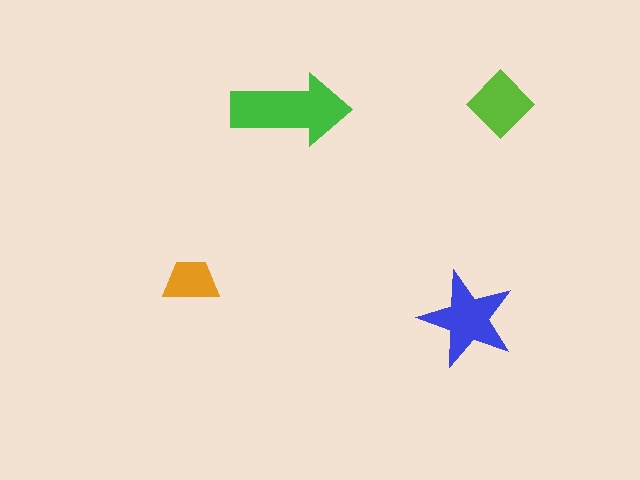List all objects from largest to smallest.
The green arrow, the blue star, the lime diamond, the orange trapezoid.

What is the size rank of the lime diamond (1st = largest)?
3rd.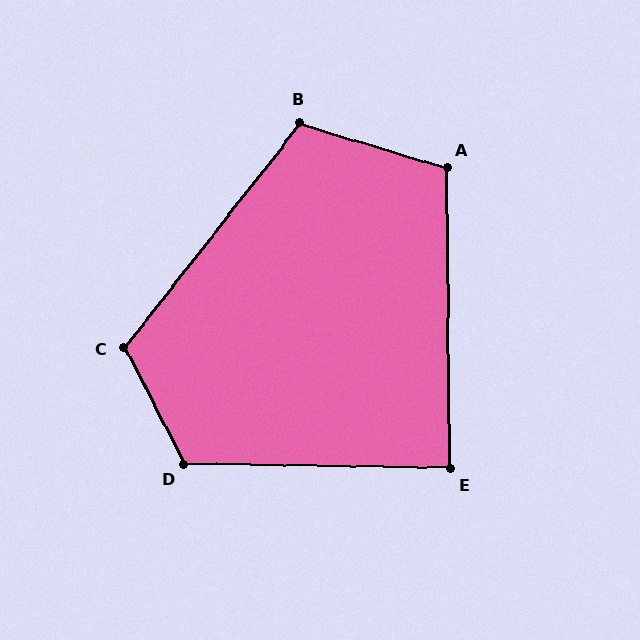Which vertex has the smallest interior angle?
E, at approximately 88 degrees.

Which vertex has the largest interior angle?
D, at approximately 118 degrees.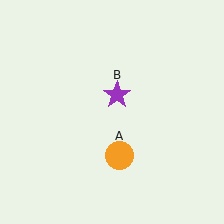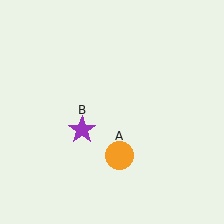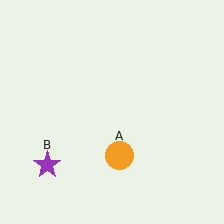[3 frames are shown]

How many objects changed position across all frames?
1 object changed position: purple star (object B).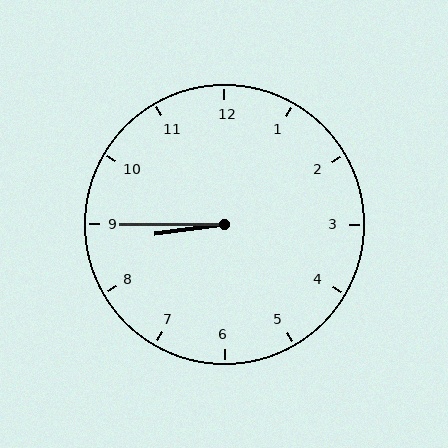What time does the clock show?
8:45.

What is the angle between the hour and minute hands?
Approximately 8 degrees.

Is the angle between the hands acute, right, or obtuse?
It is acute.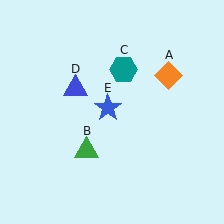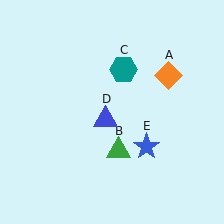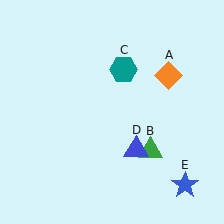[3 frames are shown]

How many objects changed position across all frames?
3 objects changed position: green triangle (object B), blue triangle (object D), blue star (object E).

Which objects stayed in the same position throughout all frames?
Orange diamond (object A) and teal hexagon (object C) remained stationary.